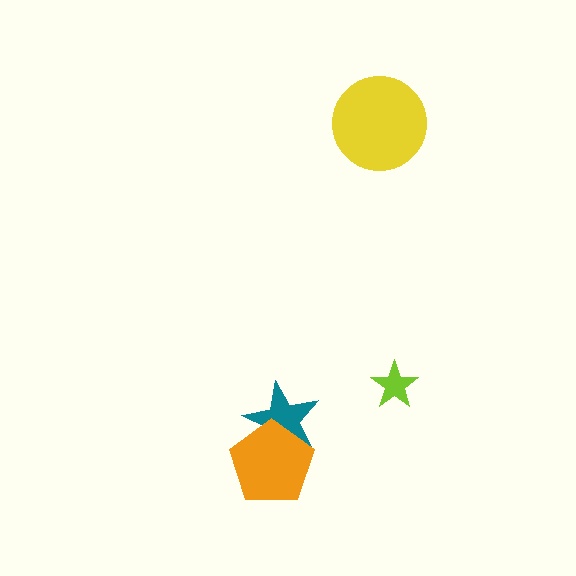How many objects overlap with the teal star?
1 object overlaps with the teal star.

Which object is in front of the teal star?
The orange pentagon is in front of the teal star.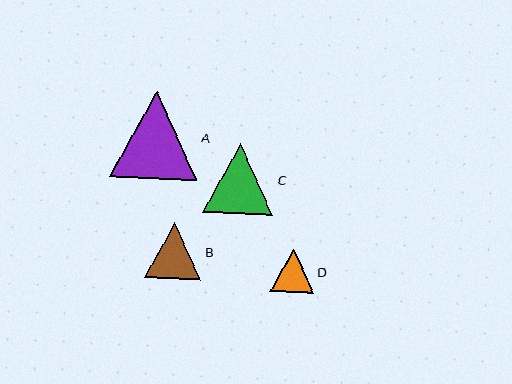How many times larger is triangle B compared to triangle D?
Triangle B is approximately 1.3 times the size of triangle D.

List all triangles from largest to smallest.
From largest to smallest: A, C, B, D.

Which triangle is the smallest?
Triangle D is the smallest with a size of approximately 43 pixels.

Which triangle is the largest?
Triangle A is the largest with a size of approximately 87 pixels.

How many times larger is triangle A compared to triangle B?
Triangle A is approximately 1.6 times the size of triangle B.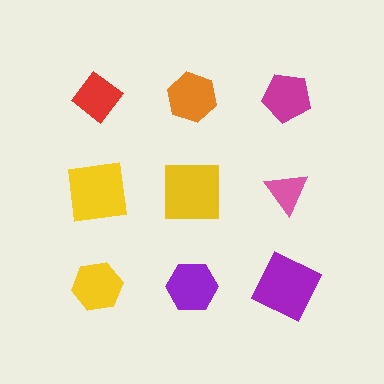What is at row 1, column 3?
A magenta pentagon.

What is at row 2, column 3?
A pink triangle.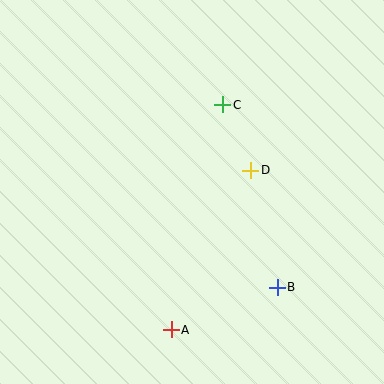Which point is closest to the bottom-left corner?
Point A is closest to the bottom-left corner.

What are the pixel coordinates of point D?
Point D is at (251, 170).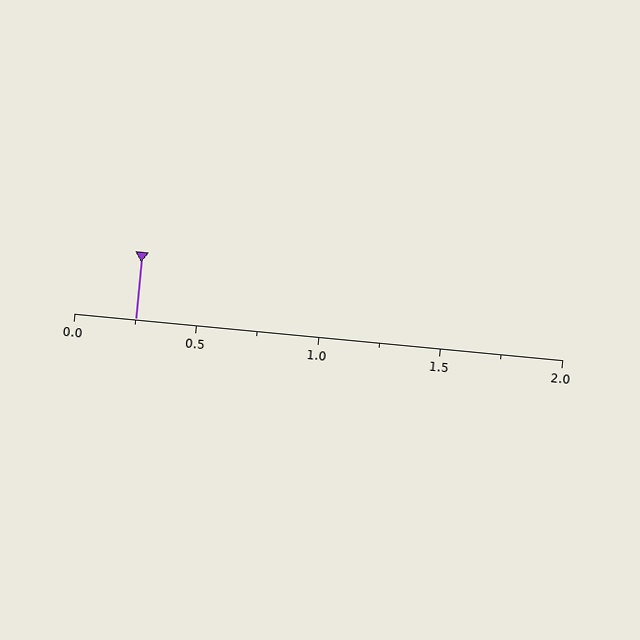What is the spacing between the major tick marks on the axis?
The major ticks are spaced 0.5 apart.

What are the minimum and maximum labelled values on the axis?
The axis runs from 0.0 to 2.0.